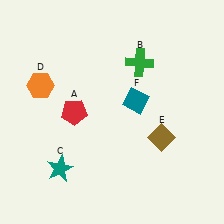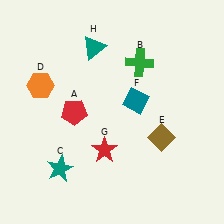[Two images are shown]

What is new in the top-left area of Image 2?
A teal triangle (H) was added in the top-left area of Image 2.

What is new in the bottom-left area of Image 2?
A red star (G) was added in the bottom-left area of Image 2.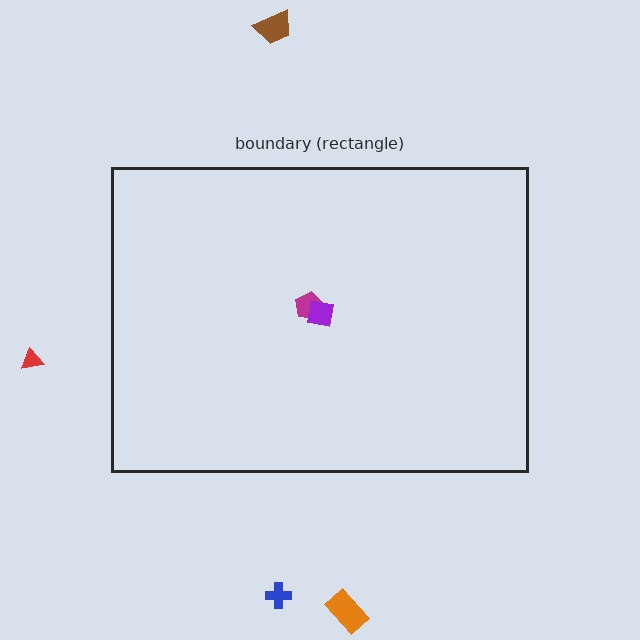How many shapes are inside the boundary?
2 inside, 4 outside.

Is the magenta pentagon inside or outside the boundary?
Inside.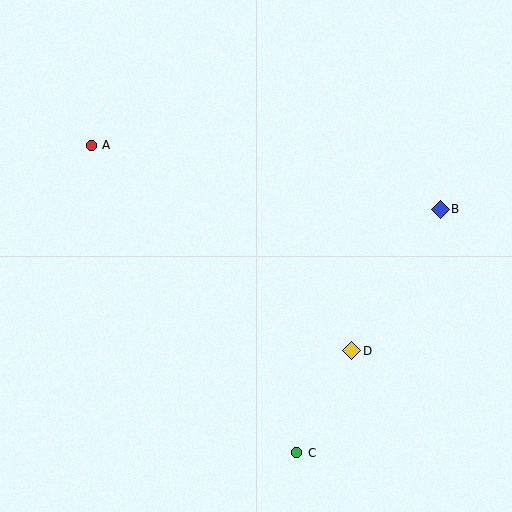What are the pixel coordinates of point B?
Point B is at (440, 209).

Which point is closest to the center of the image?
Point D at (352, 351) is closest to the center.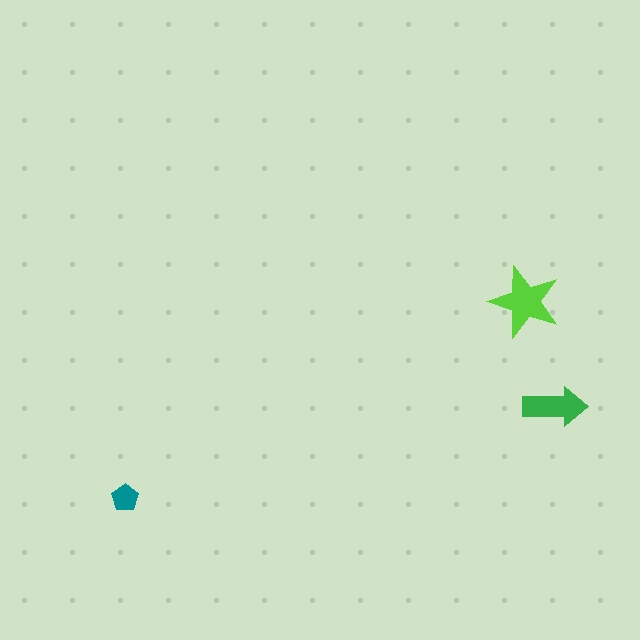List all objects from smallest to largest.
The teal pentagon, the green arrow, the lime star.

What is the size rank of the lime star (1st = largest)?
1st.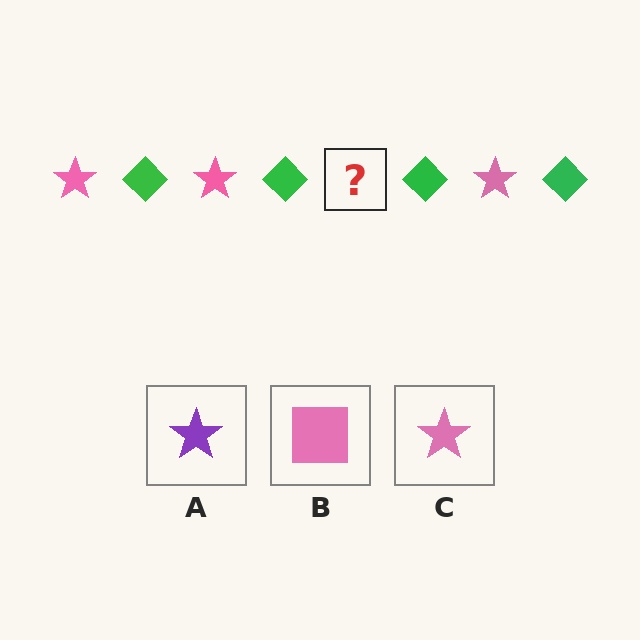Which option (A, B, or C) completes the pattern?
C.